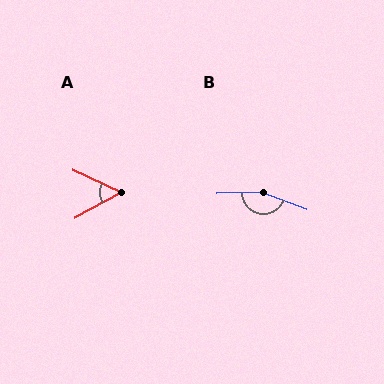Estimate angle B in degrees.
Approximately 158 degrees.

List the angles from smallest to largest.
A (54°), B (158°).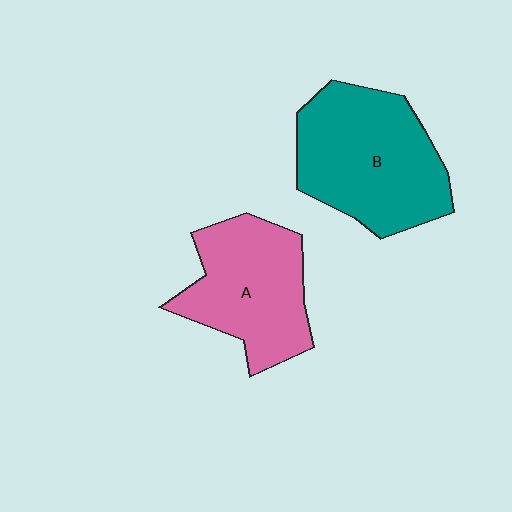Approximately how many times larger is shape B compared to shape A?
Approximately 1.2 times.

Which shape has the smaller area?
Shape A (pink).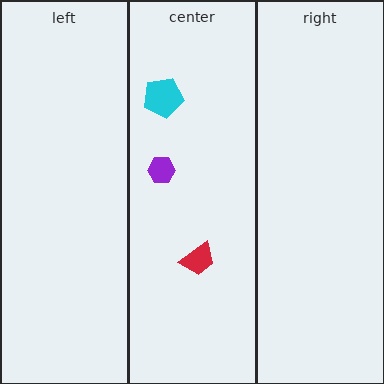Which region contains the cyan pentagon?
The center region.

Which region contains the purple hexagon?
The center region.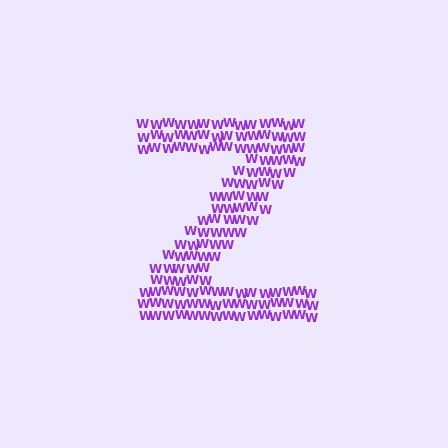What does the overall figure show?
The overall figure shows the letter Z.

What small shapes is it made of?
It is made of small letter W's.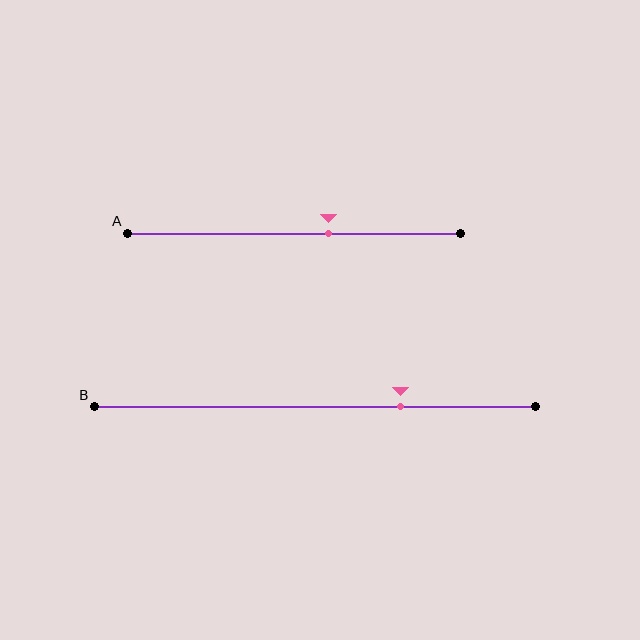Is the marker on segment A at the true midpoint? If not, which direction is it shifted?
No, the marker on segment A is shifted to the right by about 10% of the segment length.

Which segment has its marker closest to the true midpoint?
Segment A has its marker closest to the true midpoint.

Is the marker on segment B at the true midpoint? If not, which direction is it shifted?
No, the marker on segment B is shifted to the right by about 19% of the segment length.